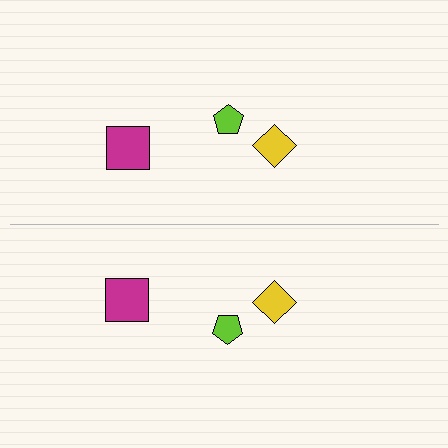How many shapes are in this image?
There are 6 shapes in this image.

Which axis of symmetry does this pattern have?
The pattern has a horizontal axis of symmetry running through the center of the image.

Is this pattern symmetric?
Yes, this pattern has bilateral (reflection) symmetry.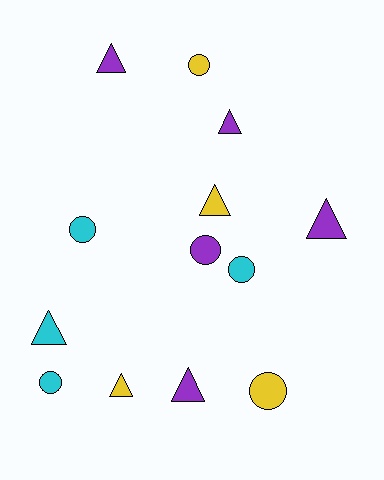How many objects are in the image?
There are 13 objects.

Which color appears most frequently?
Purple, with 5 objects.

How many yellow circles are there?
There are 2 yellow circles.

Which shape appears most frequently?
Triangle, with 7 objects.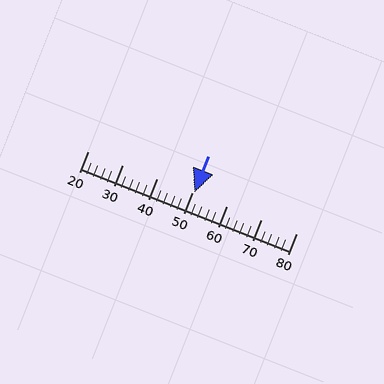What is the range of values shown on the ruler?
The ruler shows values from 20 to 80.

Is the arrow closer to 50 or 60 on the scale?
The arrow is closer to 50.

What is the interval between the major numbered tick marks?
The major tick marks are spaced 10 units apart.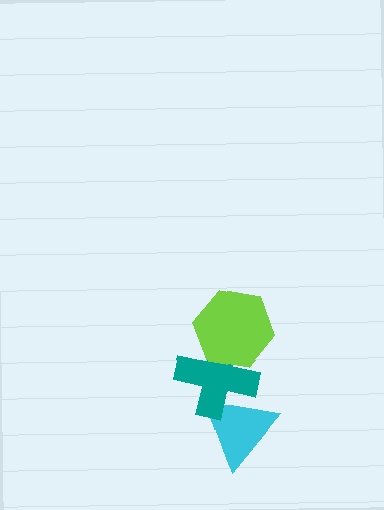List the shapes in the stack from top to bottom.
From top to bottom: the lime hexagon, the teal cross, the cyan triangle.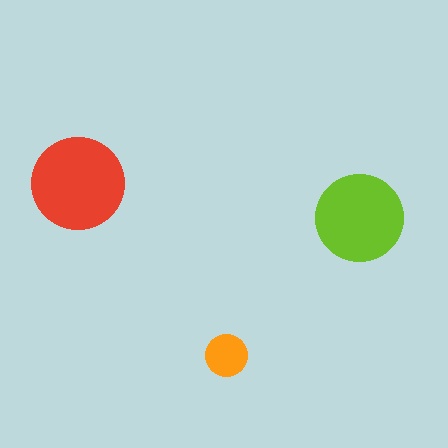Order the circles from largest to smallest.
the red one, the lime one, the orange one.